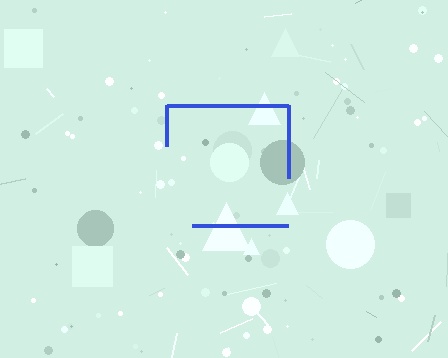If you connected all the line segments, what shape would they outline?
They would outline a square.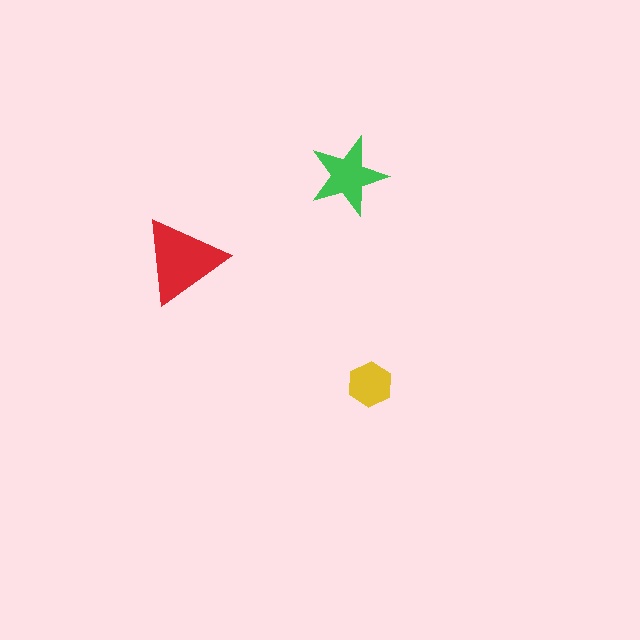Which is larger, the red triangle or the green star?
The red triangle.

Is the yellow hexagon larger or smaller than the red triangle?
Smaller.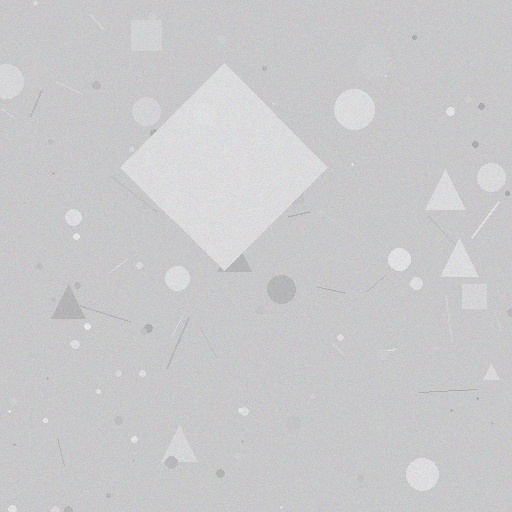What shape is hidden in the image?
A diamond is hidden in the image.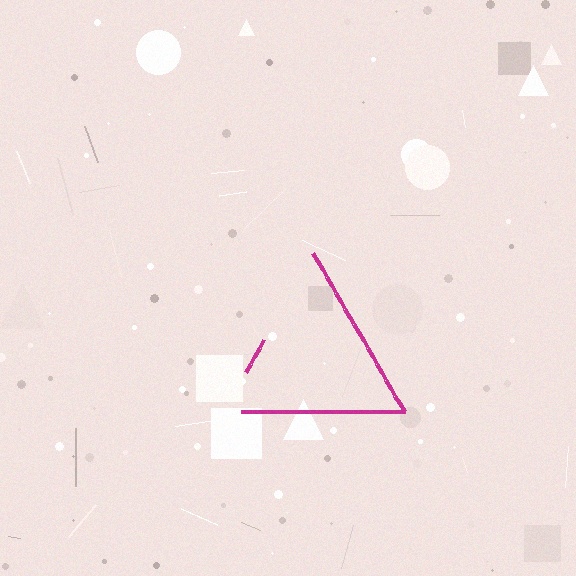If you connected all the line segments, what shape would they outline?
They would outline a triangle.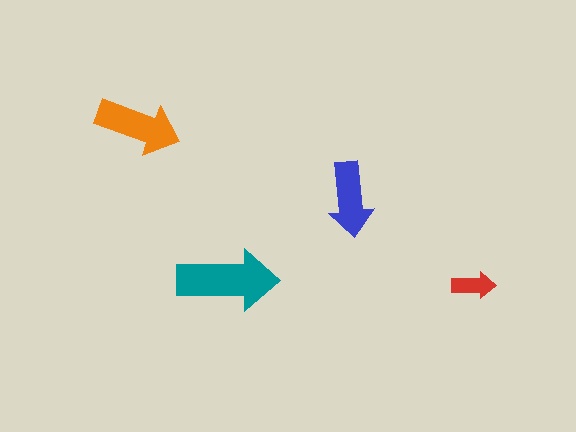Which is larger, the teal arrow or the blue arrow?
The teal one.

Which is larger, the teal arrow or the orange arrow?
The teal one.